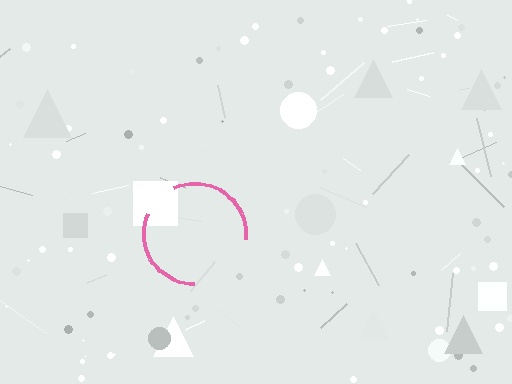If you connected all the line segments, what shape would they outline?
They would outline a circle.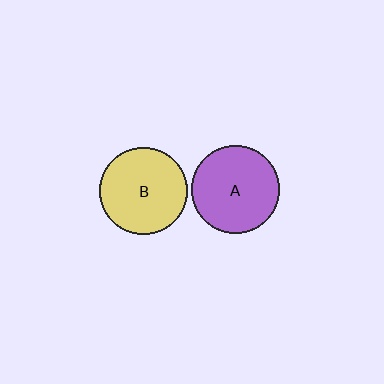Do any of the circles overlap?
No, none of the circles overlap.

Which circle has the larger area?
Circle A (purple).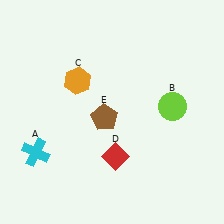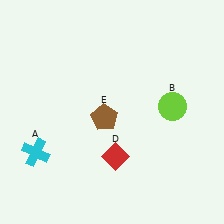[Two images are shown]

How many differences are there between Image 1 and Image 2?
There is 1 difference between the two images.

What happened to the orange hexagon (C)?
The orange hexagon (C) was removed in Image 2. It was in the top-left area of Image 1.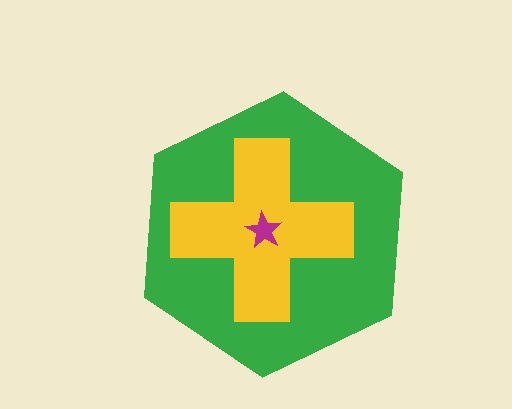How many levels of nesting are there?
3.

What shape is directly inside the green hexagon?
The yellow cross.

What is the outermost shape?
The green hexagon.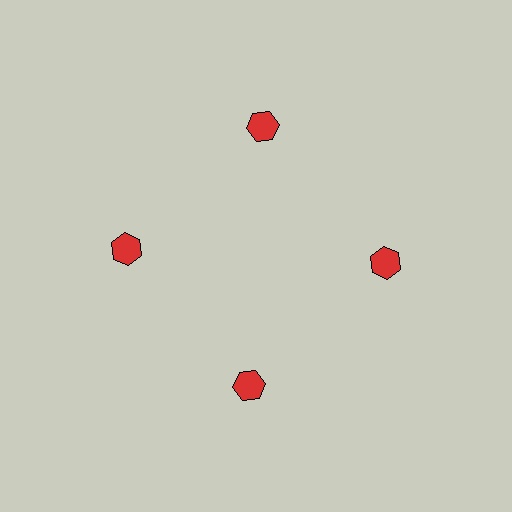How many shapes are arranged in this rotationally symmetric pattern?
There are 4 shapes, arranged in 4 groups of 1.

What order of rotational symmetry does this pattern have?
This pattern has 4-fold rotational symmetry.